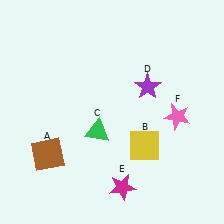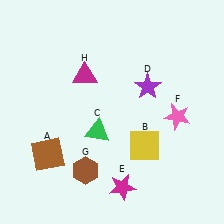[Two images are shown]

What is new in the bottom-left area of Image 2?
A brown hexagon (G) was added in the bottom-left area of Image 2.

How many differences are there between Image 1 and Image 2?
There are 2 differences between the two images.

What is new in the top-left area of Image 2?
A magenta triangle (H) was added in the top-left area of Image 2.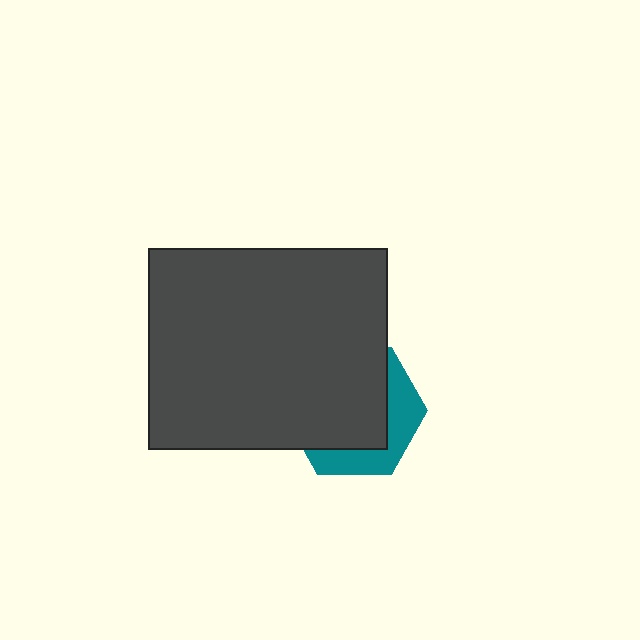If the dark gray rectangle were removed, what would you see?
You would see the complete teal hexagon.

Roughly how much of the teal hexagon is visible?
A small part of it is visible (roughly 34%).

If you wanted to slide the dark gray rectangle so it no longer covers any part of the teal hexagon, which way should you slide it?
Slide it toward the upper-left — that is the most direct way to separate the two shapes.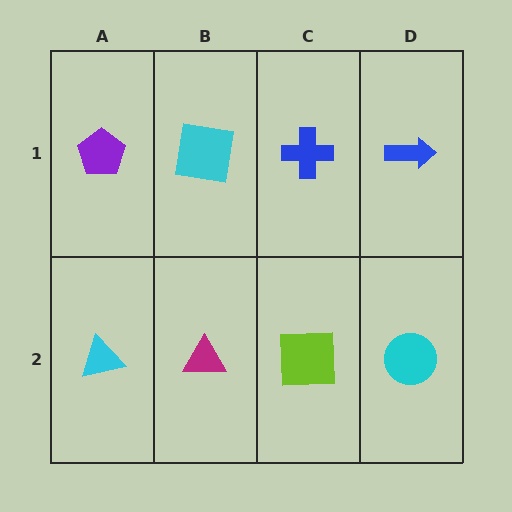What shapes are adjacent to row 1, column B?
A magenta triangle (row 2, column B), a purple pentagon (row 1, column A), a blue cross (row 1, column C).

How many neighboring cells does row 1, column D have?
2.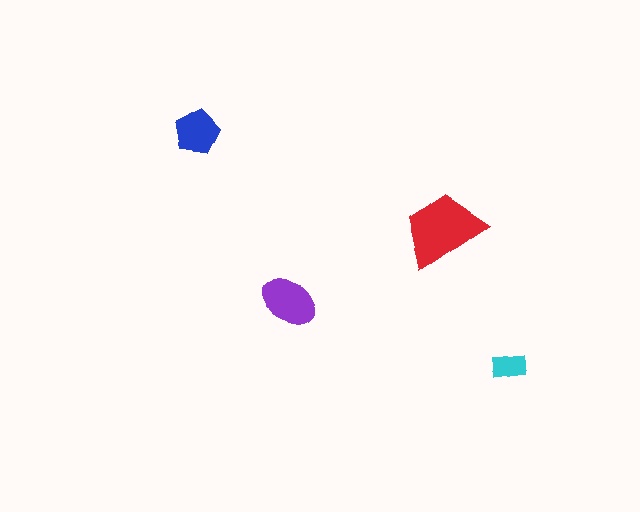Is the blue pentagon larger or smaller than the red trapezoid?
Smaller.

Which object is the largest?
The red trapezoid.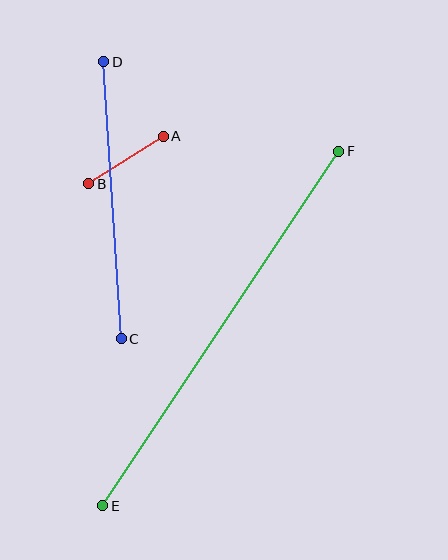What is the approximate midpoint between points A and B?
The midpoint is at approximately (126, 160) pixels.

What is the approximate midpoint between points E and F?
The midpoint is at approximately (221, 329) pixels.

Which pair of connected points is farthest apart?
Points E and F are farthest apart.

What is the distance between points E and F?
The distance is approximately 426 pixels.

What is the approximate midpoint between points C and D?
The midpoint is at approximately (113, 200) pixels.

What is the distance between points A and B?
The distance is approximately 89 pixels.